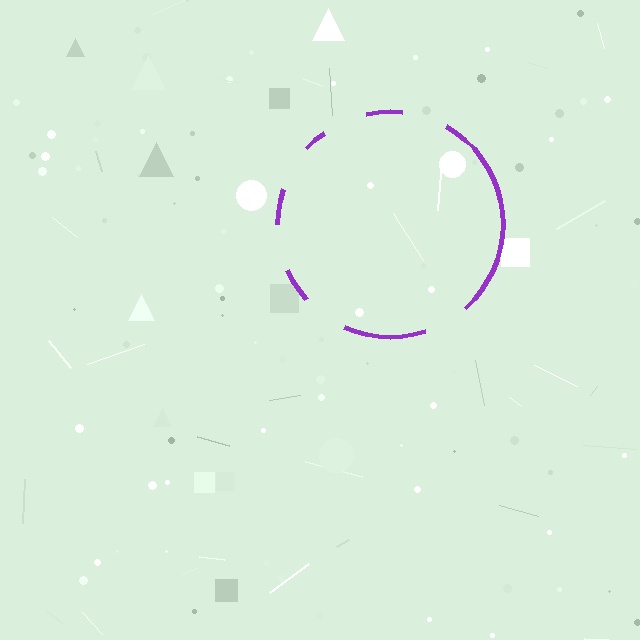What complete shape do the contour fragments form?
The contour fragments form a circle.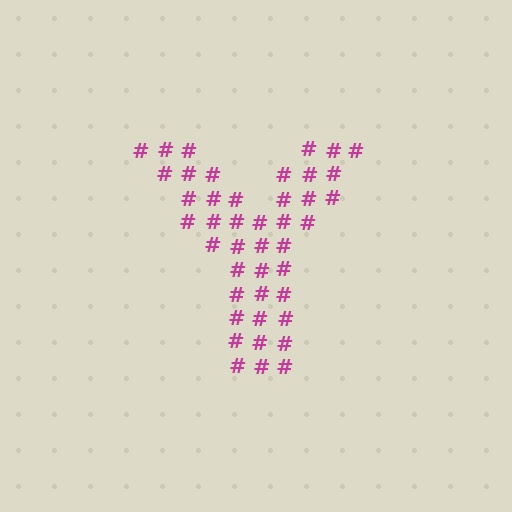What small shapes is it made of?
It is made of small hash symbols.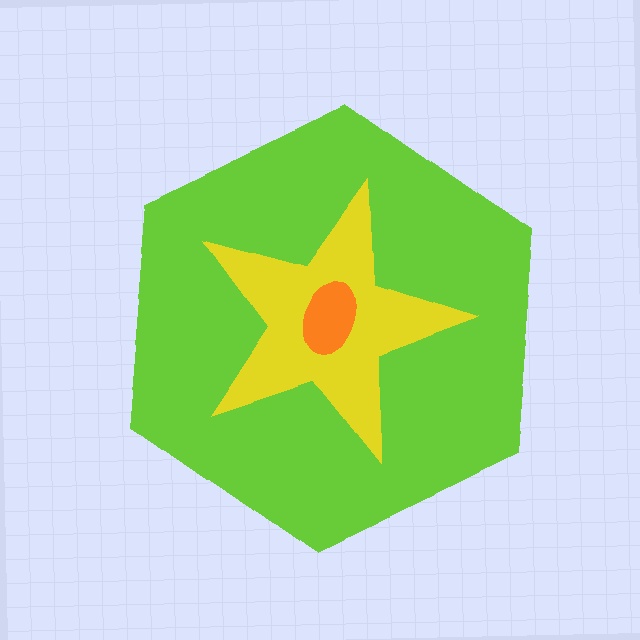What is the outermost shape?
The lime hexagon.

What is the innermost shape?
The orange ellipse.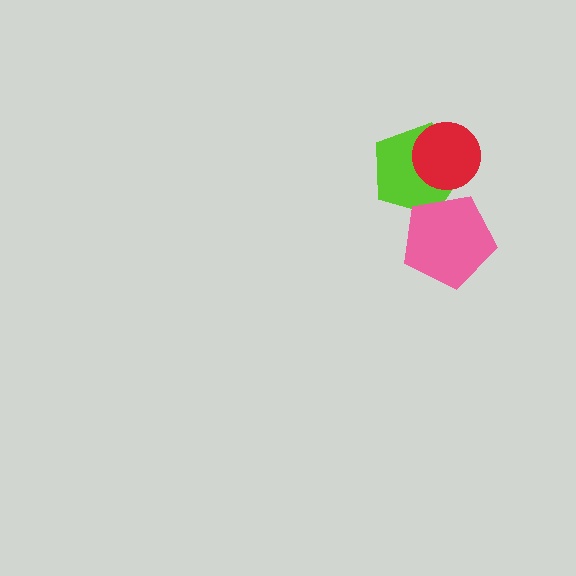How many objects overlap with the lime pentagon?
2 objects overlap with the lime pentagon.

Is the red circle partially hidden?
No, no other shape covers it.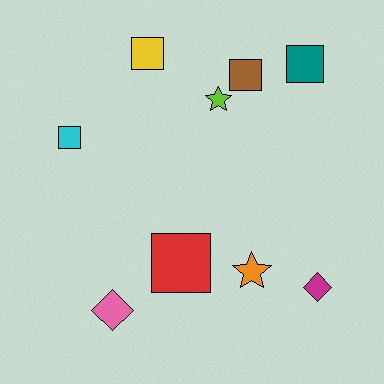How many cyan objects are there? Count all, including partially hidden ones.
There is 1 cyan object.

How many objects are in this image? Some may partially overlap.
There are 9 objects.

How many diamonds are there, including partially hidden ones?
There are 2 diamonds.